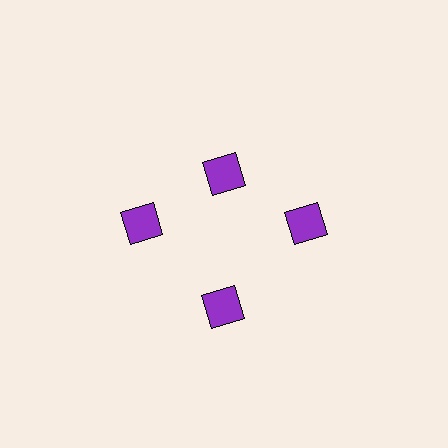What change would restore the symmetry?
The symmetry would be restored by moving it outward, back onto the ring so that all 4 squares sit at equal angles and equal distance from the center.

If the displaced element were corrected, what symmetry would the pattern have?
It would have 4-fold rotational symmetry — the pattern would map onto itself every 90 degrees.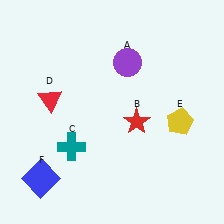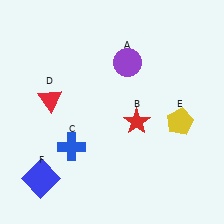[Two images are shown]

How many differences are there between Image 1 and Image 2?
There is 1 difference between the two images.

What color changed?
The cross (C) changed from teal in Image 1 to blue in Image 2.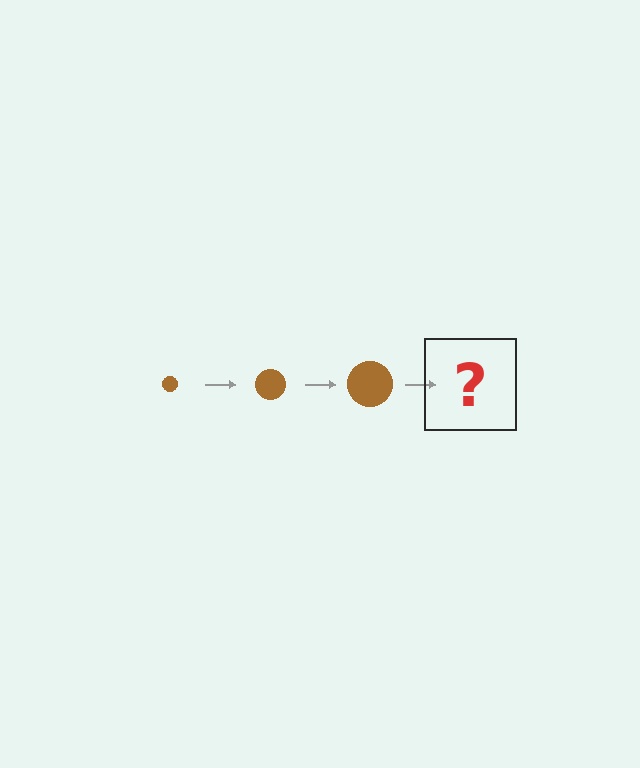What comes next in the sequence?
The next element should be a brown circle, larger than the previous one.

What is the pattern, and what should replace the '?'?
The pattern is that the circle gets progressively larger each step. The '?' should be a brown circle, larger than the previous one.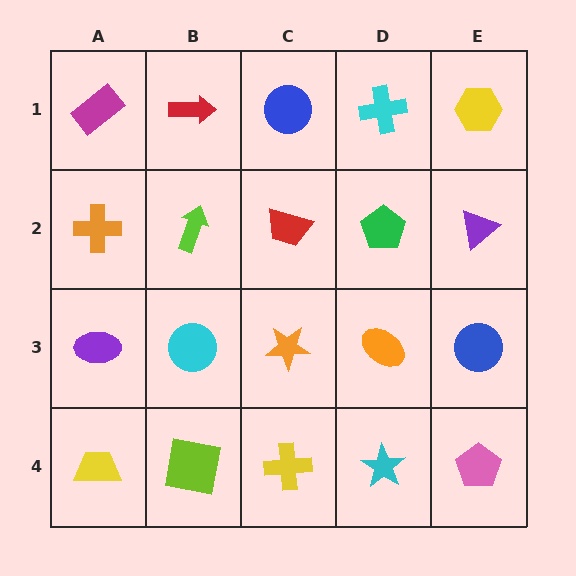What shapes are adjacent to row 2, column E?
A yellow hexagon (row 1, column E), a blue circle (row 3, column E), a green pentagon (row 2, column D).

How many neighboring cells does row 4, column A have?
2.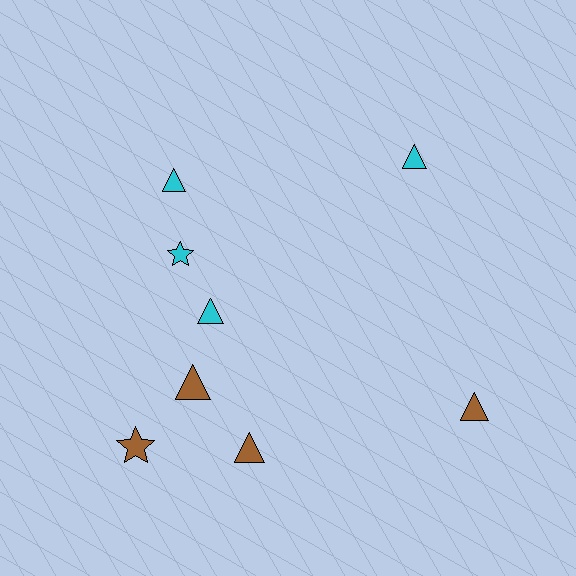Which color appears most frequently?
Cyan, with 4 objects.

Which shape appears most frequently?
Triangle, with 6 objects.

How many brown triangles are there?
There are 3 brown triangles.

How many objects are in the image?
There are 8 objects.